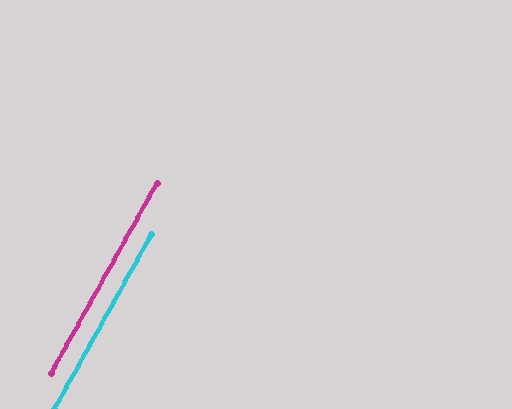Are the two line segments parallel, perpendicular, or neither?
Parallel — their directions differ by only 0.3°.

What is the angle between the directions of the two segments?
Approximately 0 degrees.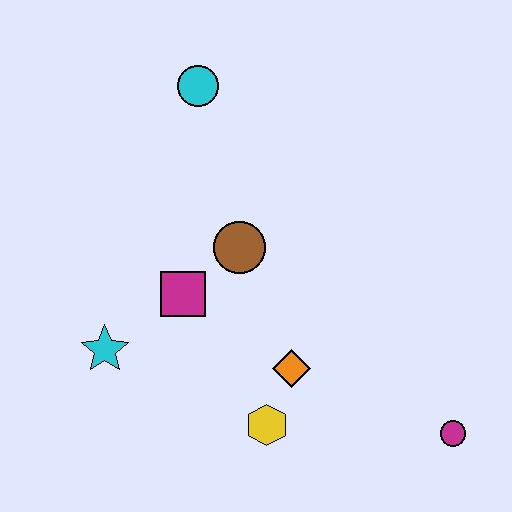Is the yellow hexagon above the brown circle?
No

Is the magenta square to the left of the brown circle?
Yes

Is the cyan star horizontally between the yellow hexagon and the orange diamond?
No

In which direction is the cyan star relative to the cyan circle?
The cyan star is below the cyan circle.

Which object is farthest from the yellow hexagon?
The cyan circle is farthest from the yellow hexagon.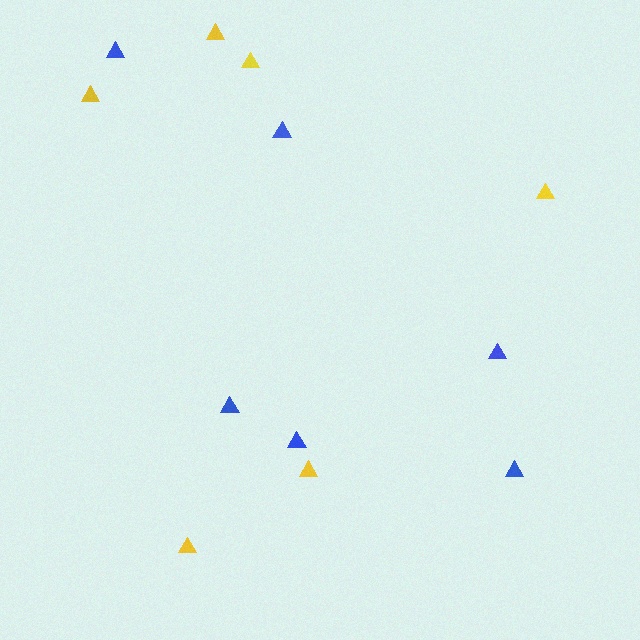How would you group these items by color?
There are 2 groups: one group of blue triangles (6) and one group of yellow triangles (6).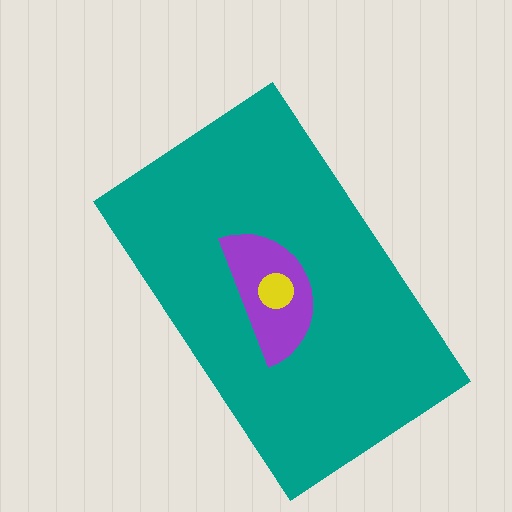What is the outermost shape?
The teal rectangle.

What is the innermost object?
The yellow circle.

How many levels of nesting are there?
3.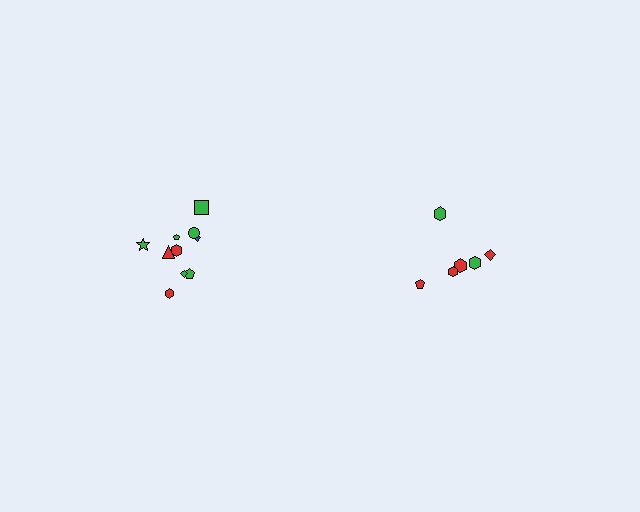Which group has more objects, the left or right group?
The left group.